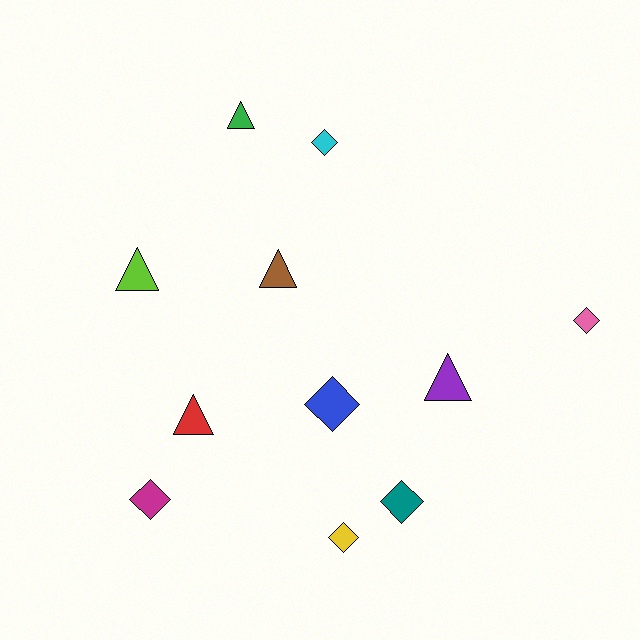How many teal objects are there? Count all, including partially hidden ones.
There is 1 teal object.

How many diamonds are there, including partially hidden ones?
There are 6 diamonds.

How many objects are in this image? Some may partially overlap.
There are 11 objects.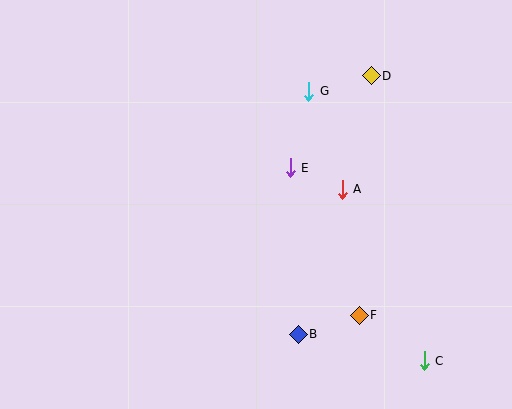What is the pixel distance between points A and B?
The distance between A and B is 152 pixels.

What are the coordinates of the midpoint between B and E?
The midpoint between B and E is at (294, 251).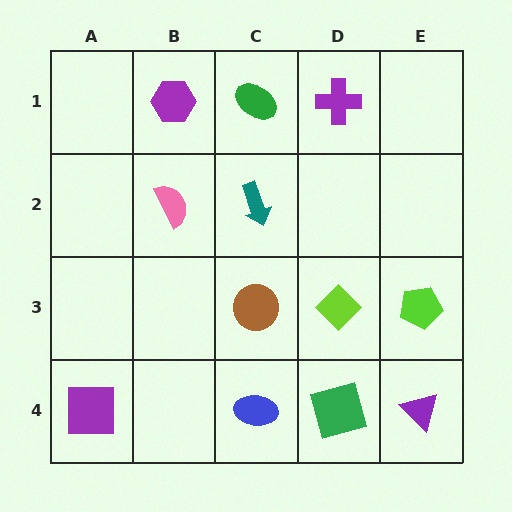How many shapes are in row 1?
3 shapes.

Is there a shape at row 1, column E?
No, that cell is empty.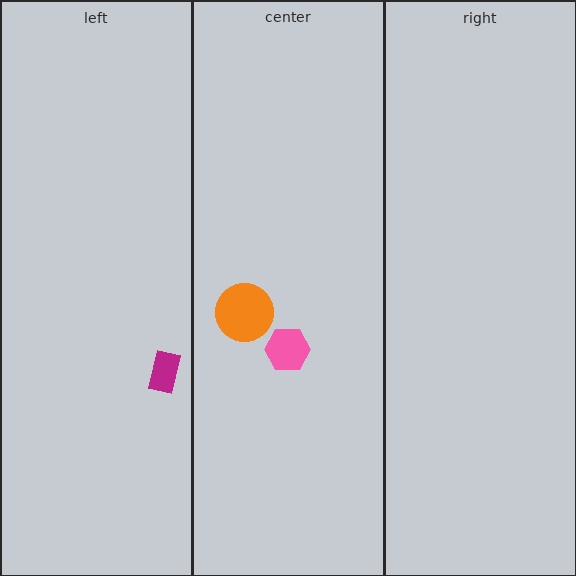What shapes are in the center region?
The pink hexagon, the orange circle.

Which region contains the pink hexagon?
The center region.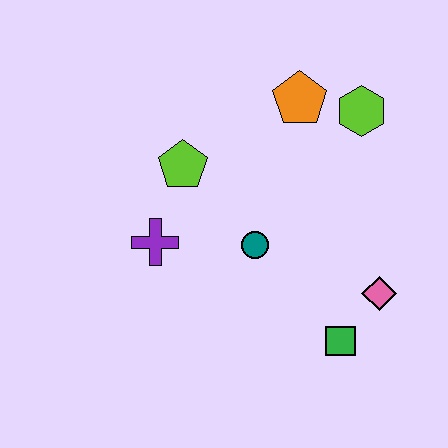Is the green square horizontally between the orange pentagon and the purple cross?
No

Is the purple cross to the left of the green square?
Yes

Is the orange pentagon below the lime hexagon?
No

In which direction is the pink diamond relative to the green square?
The pink diamond is above the green square.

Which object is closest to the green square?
The pink diamond is closest to the green square.